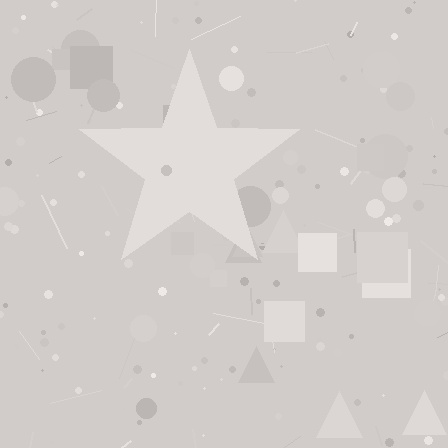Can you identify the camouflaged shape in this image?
The camouflaged shape is a star.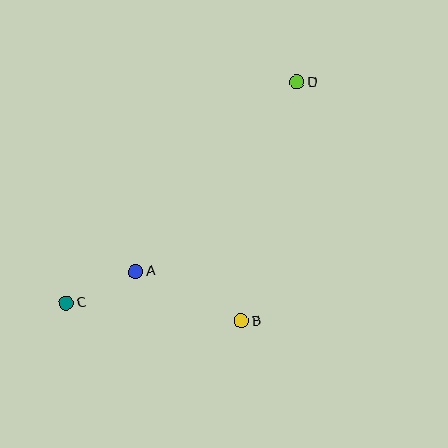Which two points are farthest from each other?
Points C and D are farthest from each other.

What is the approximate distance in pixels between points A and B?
The distance between A and B is approximately 117 pixels.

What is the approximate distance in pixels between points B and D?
The distance between B and D is approximately 245 pixels.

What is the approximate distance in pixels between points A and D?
The distance between A and D is approximately 249 pixels.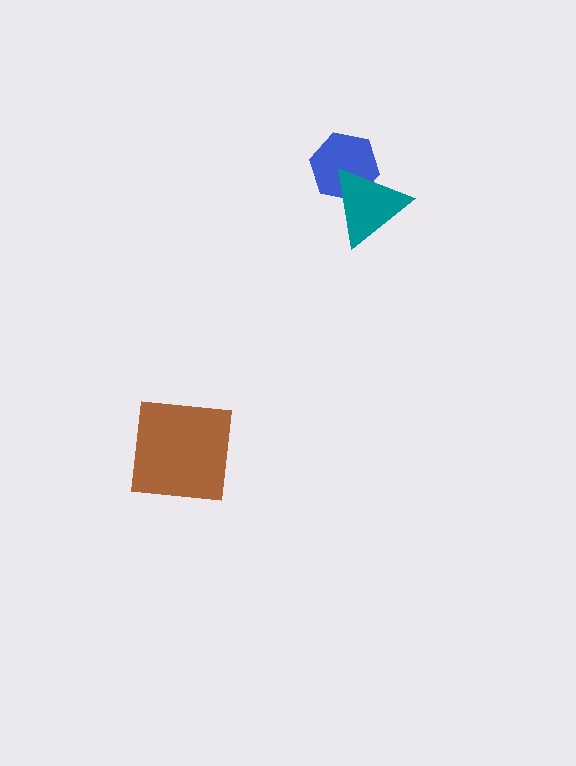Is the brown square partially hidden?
No, no other shape covers it.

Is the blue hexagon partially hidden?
Yes, it is partially covered by another shape.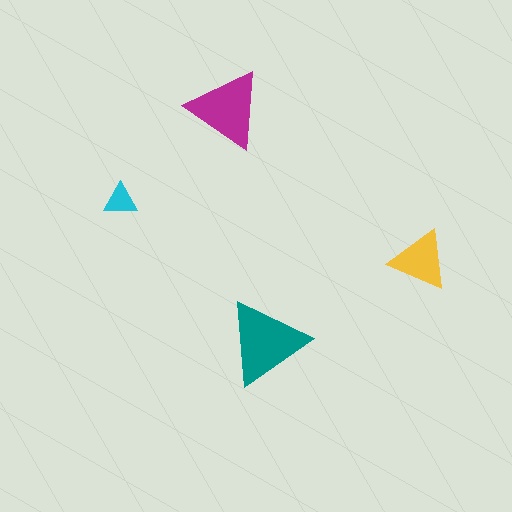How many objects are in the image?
There are 4 objects in the image.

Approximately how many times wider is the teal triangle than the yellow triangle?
About 1.5 times wider.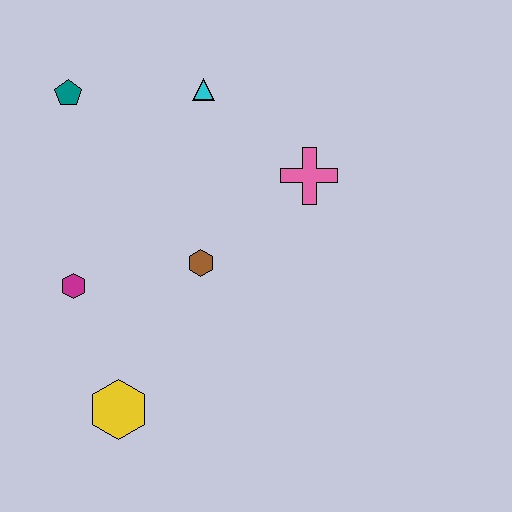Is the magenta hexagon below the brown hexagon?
Yes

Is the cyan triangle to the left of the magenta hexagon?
No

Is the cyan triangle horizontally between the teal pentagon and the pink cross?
Yes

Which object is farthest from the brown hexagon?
The teal pentagon is farthest from the brown hexagon.